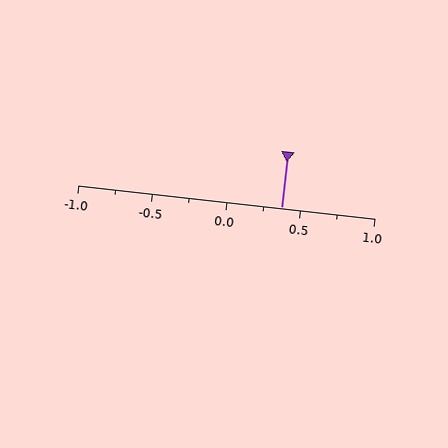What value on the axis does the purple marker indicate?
The marker indicates approximately 0.38.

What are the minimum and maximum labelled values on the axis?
The axis runs from -1.0 to 1.0.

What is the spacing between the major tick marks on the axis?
The major ticks are spaced 0.5 apart.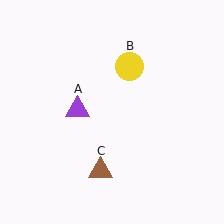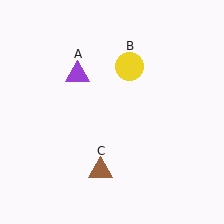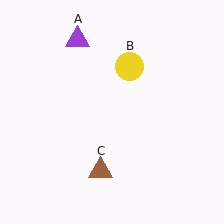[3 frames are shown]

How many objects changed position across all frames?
1 object changed position: purple triangle (object A).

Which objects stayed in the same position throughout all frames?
Yellow circle (object B) and brown triangle (object C) remained stationary.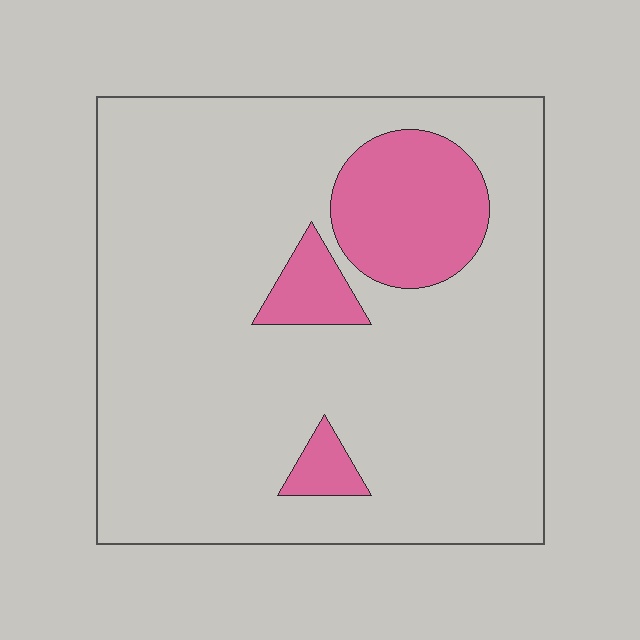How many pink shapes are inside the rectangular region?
3.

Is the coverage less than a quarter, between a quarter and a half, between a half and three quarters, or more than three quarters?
Less than a quarter.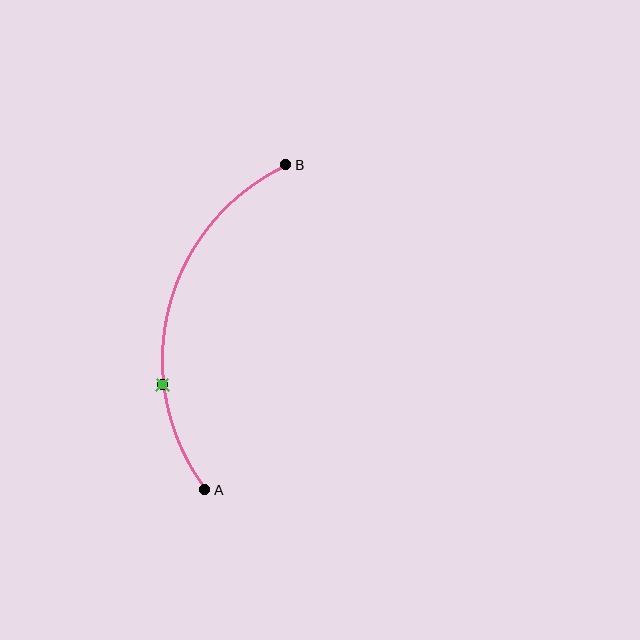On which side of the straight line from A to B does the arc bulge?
The arc bulges to the left of the straight line connecting A and B.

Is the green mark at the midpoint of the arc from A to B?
No. The green mark lies on the arc but is closer to endpoint A. The arc midpoint would be at the point on the curve equidistant along the arc from both A and B.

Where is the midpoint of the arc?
The arc midpoint is the point on the curve farthest from the straight line joining A and B. It sits to the left of that line.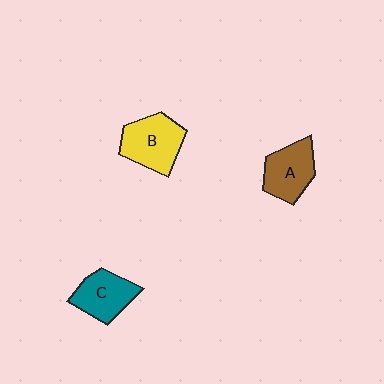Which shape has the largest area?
Shape B (yellow).